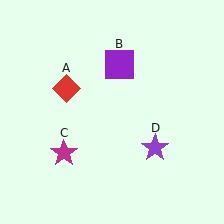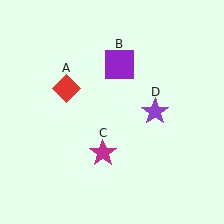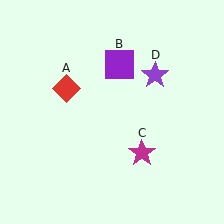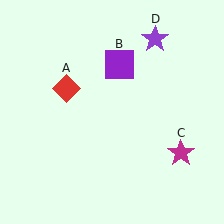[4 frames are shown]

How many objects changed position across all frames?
2 objects changed position: magenta star (object C), purple star (object D).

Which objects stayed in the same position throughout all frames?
Red diamond (object A) and purple square (object B) remained stationary.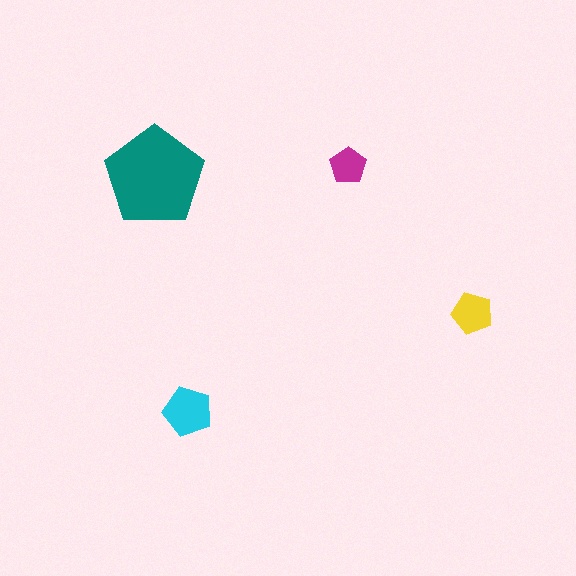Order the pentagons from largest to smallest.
the teal one, the cyan one, the yellow one, the magenta one.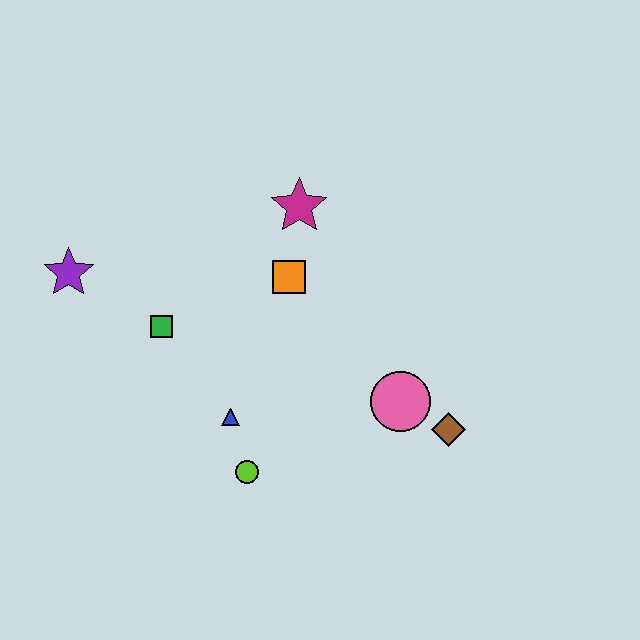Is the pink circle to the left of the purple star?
No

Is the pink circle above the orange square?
No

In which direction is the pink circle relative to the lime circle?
The pink circle is to the right of the lime circle.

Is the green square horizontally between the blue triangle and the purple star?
Yes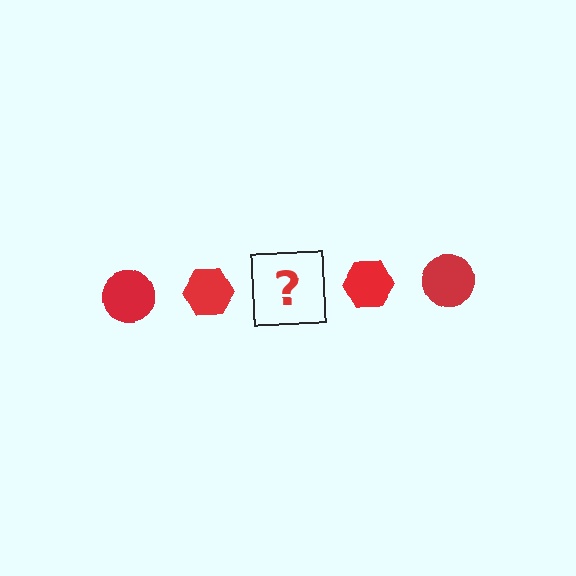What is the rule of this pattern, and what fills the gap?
The rule is that the pattern cycles through circle, hexagon shapes in red. The gap should be filled with a red circle.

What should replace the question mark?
The question mark should be replaced with a red circle.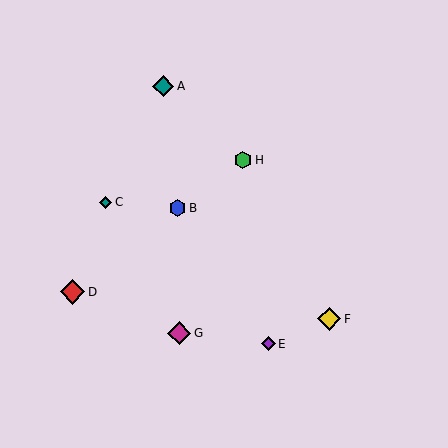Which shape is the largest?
The red diamond (labeled D) is the largest.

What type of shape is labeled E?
Shape E is a purple diamond.